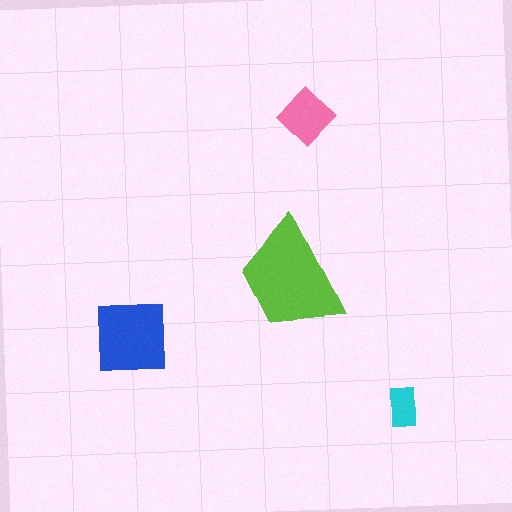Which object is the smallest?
The cyan rectangle.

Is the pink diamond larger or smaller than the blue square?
Smaller.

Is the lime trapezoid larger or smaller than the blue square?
Larger.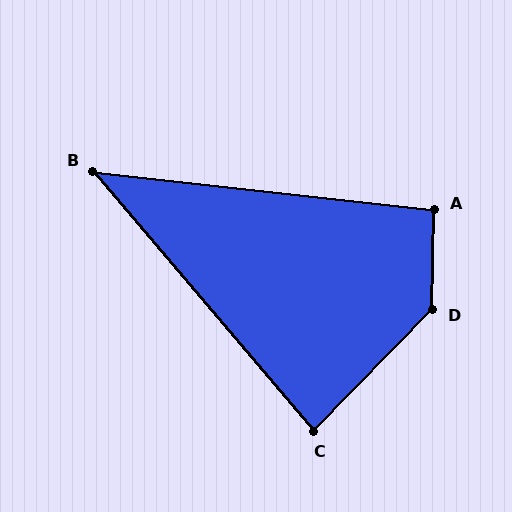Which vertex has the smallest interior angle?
B, at approximately 43 degrees.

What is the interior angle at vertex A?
Approximately 95 degrees (obtuse).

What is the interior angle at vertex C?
Approximately 85 degrees (acute).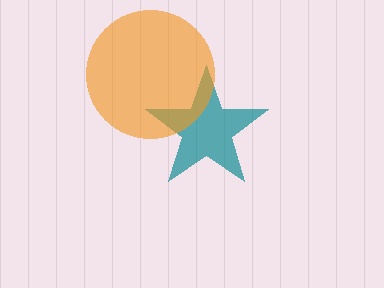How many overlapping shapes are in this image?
There are 2 overlapping shapes in the image.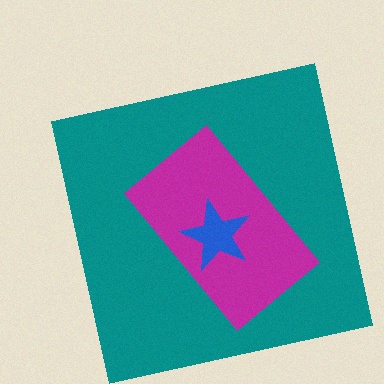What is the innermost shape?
The blue star.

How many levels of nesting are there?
3.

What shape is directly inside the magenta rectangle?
The blue star.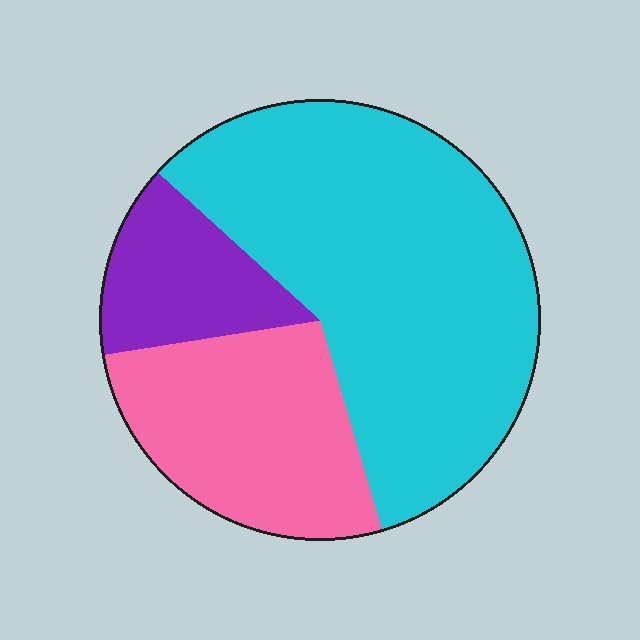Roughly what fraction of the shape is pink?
Pink takes up about one quarter (1/4) of the shape.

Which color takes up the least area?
Purple, at roughly 15%.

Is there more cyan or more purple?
Cyan.